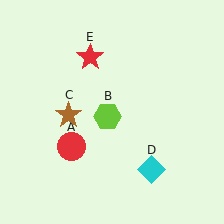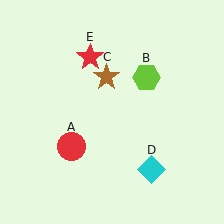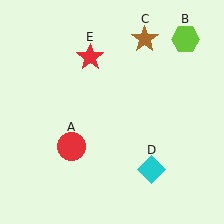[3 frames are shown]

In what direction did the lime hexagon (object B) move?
The lime hexagon (object B) moved up and to the right.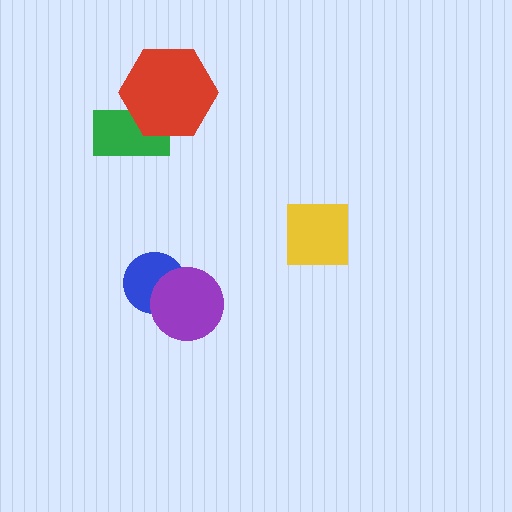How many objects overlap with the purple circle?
1 object overlaps with the purple circle.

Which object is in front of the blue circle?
The purple circle is in front of the blue circle.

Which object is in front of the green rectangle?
The red hexagon is in front of the green rectangle.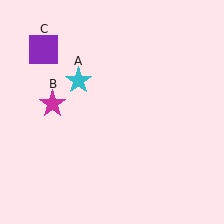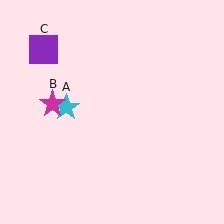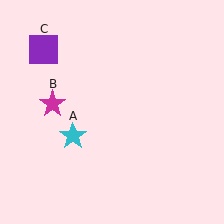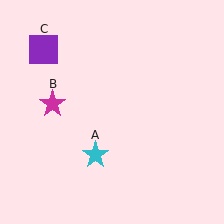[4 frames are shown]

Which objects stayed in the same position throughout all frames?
Magenta star (object B) and purple square (object C) remained stationary.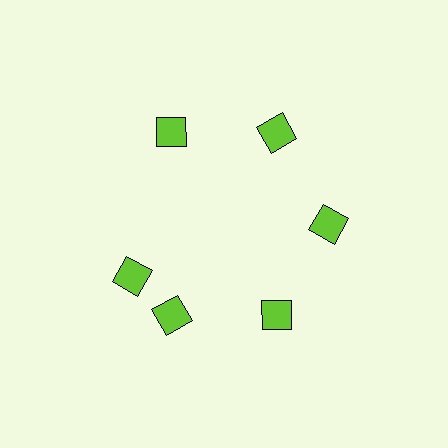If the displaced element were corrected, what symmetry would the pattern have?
It would have 6-fold rotational symmetry — the pattern would map onto itself every 60 degrees.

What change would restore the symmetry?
The symmetry would be restored by rotating it back into even spacing with its neighbors so that all 6 diamonds sit at equal angles and equal distance from the center.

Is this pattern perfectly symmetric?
No. The 6 lime diamonds are arranged in a ring, but one element near the 9 o'clock position is rotated out of alignment along the ring, breaking the 6-fold rotational symmetry.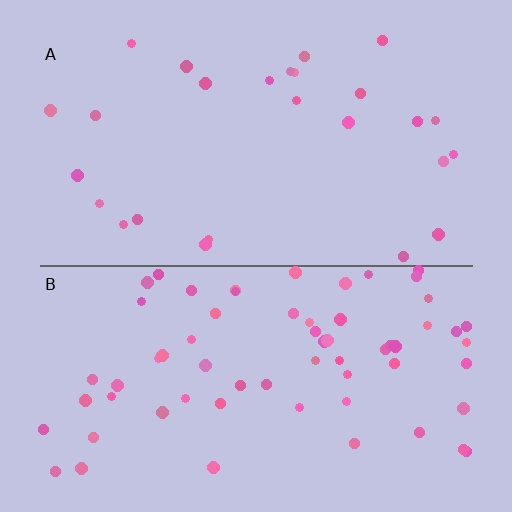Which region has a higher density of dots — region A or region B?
B (the bottom).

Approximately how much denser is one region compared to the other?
Approximately 2.4× — region B over region A.